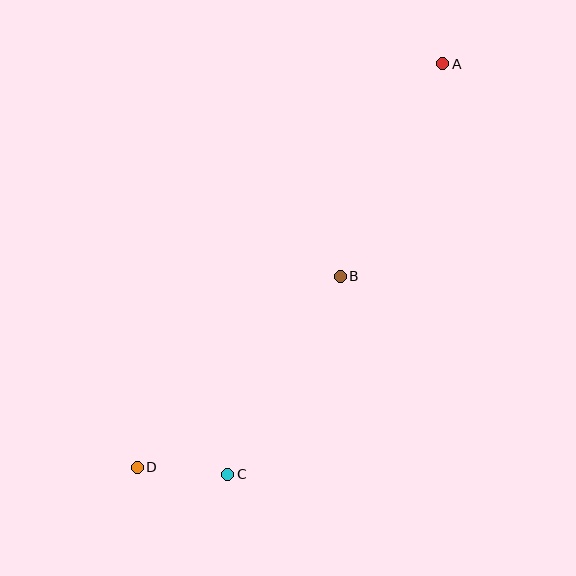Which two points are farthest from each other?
Points A and D are farthest from each other.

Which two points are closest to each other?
Points C and D are closest to each other.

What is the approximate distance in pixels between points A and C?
The distance between A and C is approximately 464 pixels.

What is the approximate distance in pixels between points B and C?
The distance between B and C is approximately 228 pixels.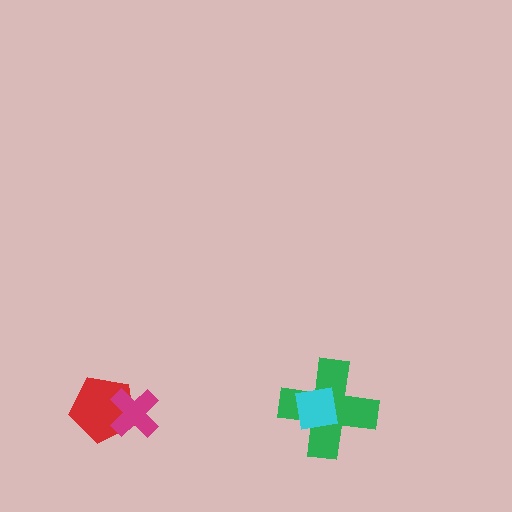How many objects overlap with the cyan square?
1 object overlaps with the cyan square.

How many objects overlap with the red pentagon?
1 object overlaps with the red pentagon.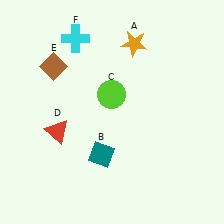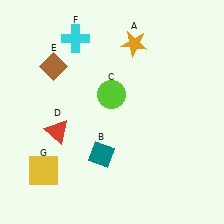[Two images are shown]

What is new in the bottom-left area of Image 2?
A yellow square (G) was added in the bottom-left area of Image 2.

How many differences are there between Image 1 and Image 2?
There is 1 difference between the two images.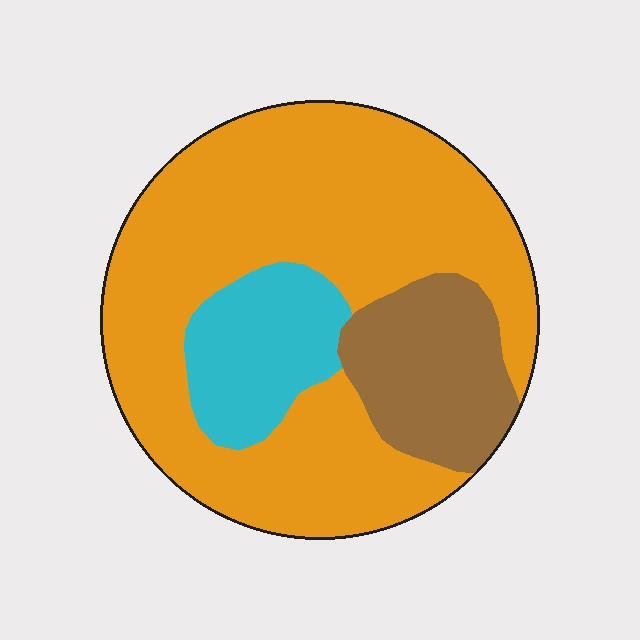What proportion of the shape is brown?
Brown covers around 15% of the shape.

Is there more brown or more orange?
Orange.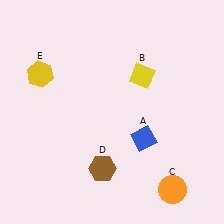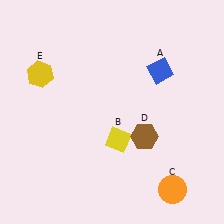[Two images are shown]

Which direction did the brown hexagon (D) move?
The brown hexagon (D) moved right.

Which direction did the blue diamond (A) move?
The blue diamond (A) moved up.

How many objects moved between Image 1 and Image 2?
3 objects moved between the two images.